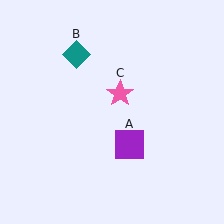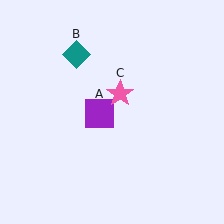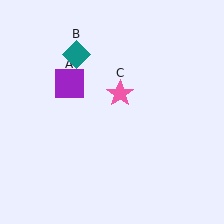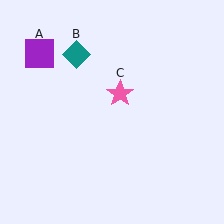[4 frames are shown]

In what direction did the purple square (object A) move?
The purple square (object A) moved up and to the left.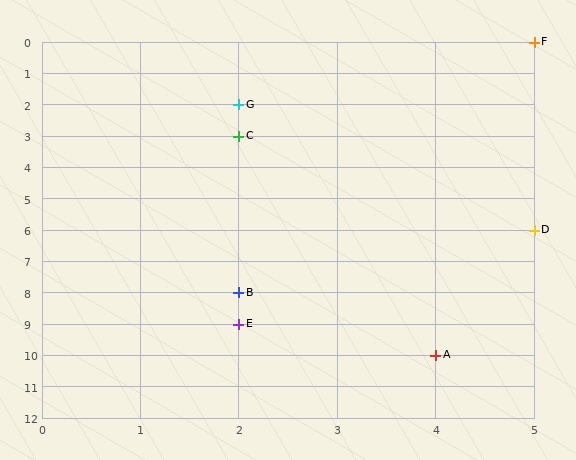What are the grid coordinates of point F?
Point F is at grid coordinates (5, 0).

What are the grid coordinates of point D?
Point D is at grid coordinates (5, 6).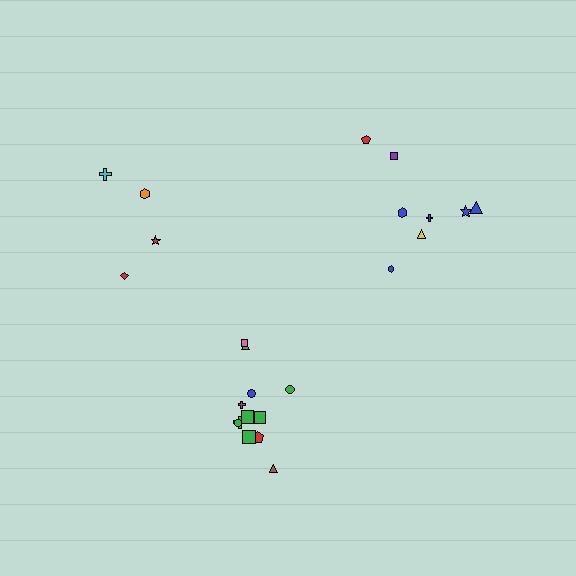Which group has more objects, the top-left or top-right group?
The top-right group.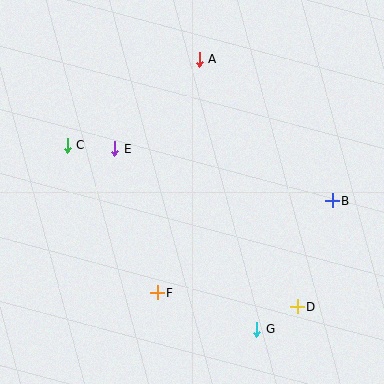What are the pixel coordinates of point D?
Point D is at (297, 307).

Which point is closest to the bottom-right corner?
Point D is closest to the bottom-right corner.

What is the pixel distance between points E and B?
The distance between E and B is 224 pixels.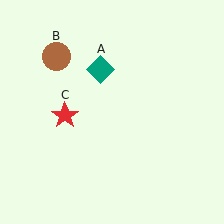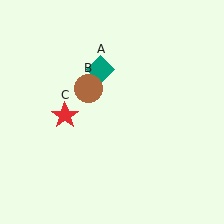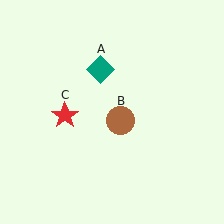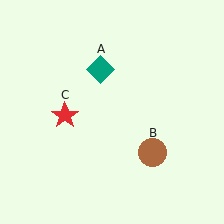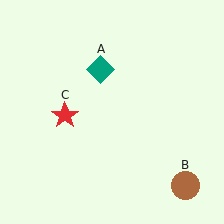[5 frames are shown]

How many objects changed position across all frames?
1 object changed position: brown circle (object B).